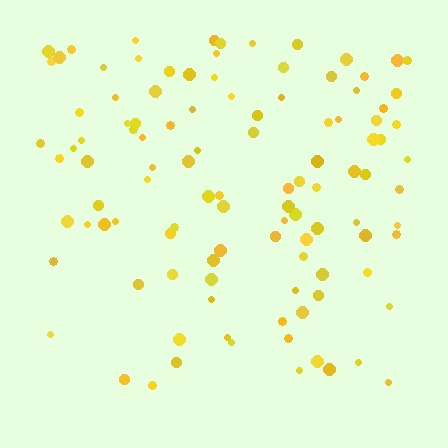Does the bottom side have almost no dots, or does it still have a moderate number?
Still a moderate number, just noticeably fewer than the top.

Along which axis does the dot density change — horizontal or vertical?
Vertical.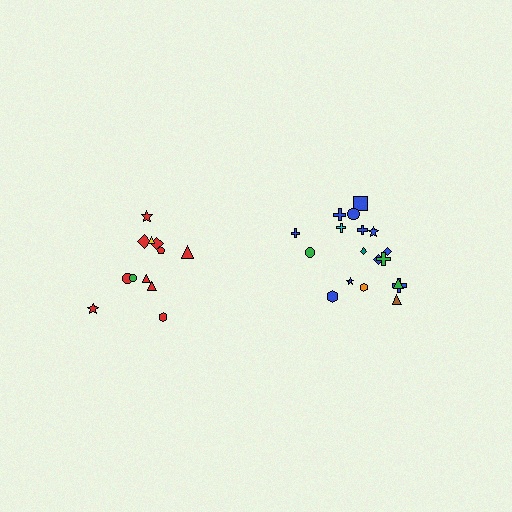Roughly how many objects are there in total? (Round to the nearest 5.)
Roughly 30 objects in total.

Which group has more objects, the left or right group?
The right group.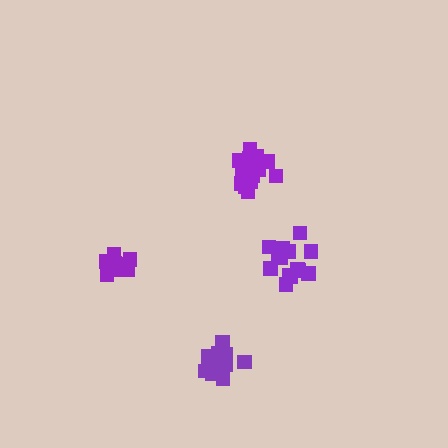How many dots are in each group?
Group 1: 15 dots, Group 2: 9 dots, Group 3: 14 dots, Group 4: 14 dots (52 total).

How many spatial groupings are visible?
There are 4 spatial groupings.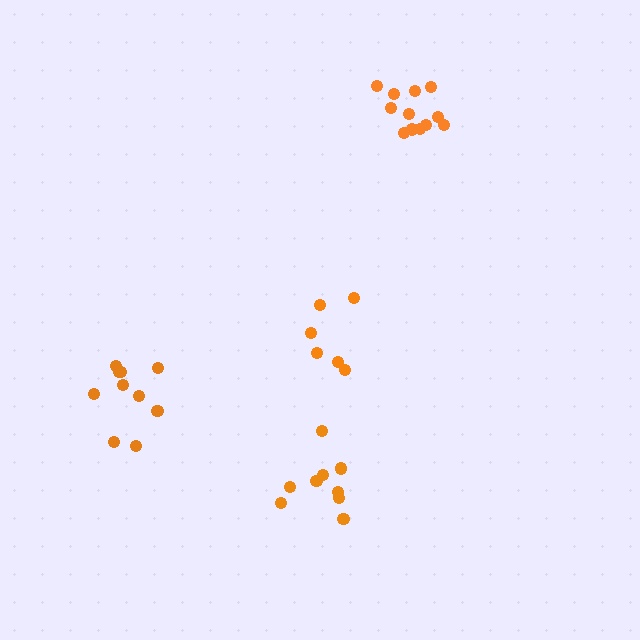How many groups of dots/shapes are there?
There are 4 groups.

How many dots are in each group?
Group 1: 12 dots, Group 2: 6 dots, Group 3: 10 dots, Group 4: 9 dots (37 total).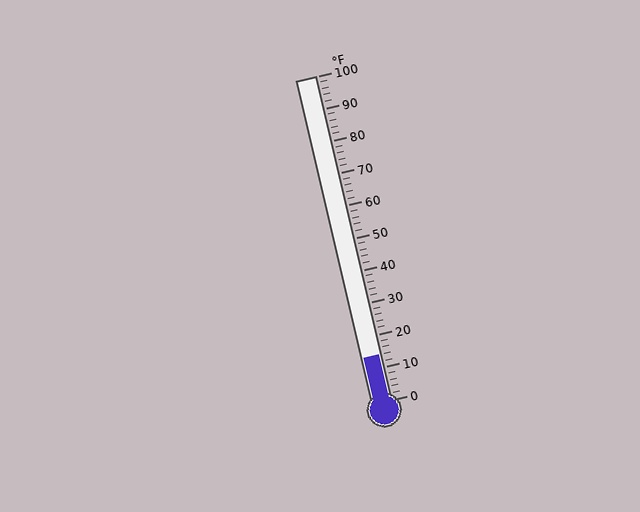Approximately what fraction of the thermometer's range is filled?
The thermometer is filled to approximately 15% of its range.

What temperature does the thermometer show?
The thermometer shows approximately 14°F.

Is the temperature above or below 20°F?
The temperature is below 20°F.